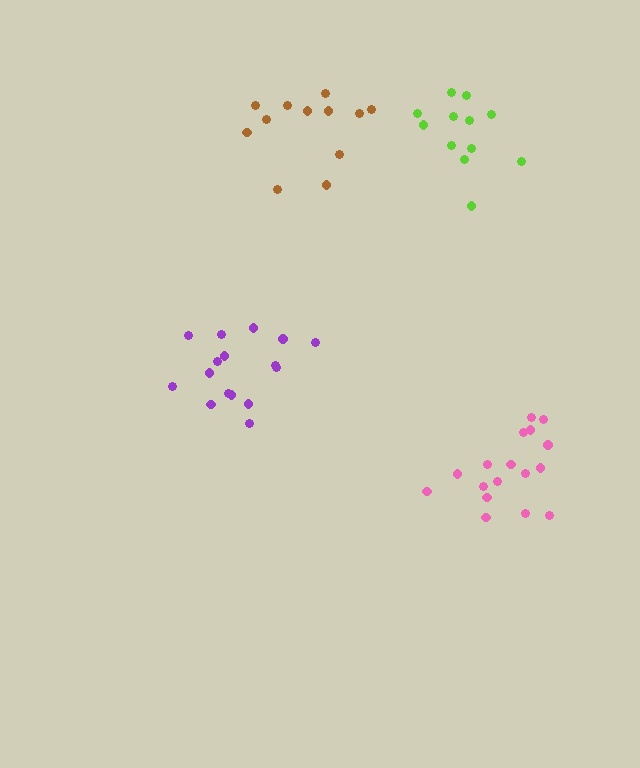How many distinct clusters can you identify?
There are 4 distinct clusters.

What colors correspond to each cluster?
The clusters are colored: pink, brown, lime, purple.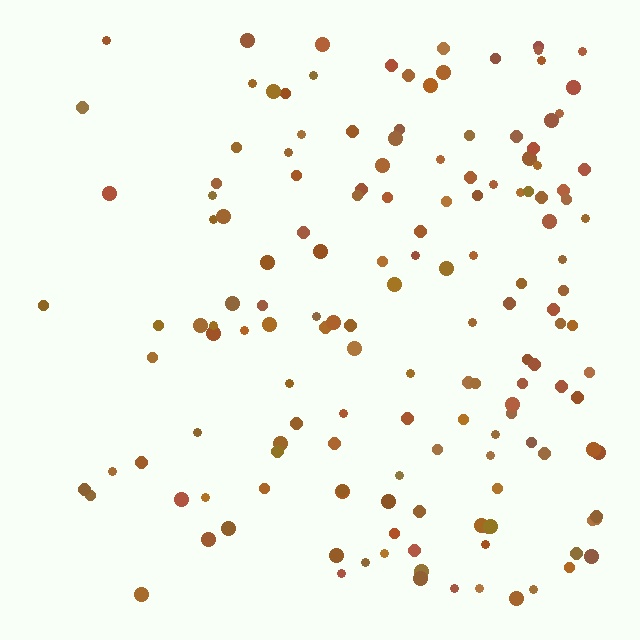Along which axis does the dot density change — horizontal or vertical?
Horizontal.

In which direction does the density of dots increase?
From left to right, with the right side densest.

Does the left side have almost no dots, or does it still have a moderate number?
Still a moderate number, just noticeably fewer than the right.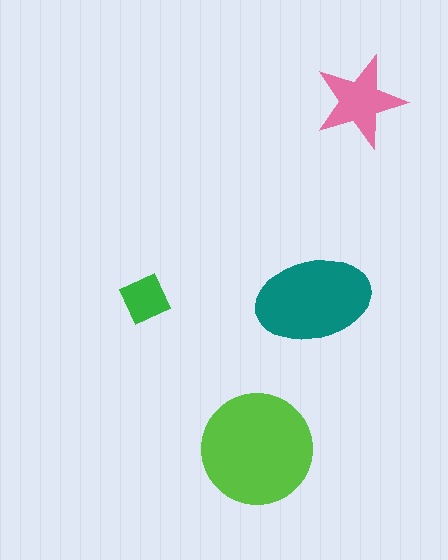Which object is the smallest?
The green diamond.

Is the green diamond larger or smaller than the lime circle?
Smaller.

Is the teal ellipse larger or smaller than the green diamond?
Larger.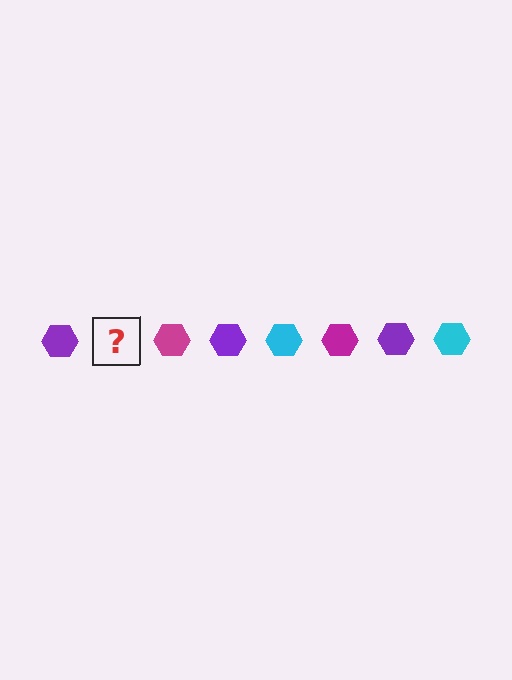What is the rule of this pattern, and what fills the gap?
The rule is that the pattern cycles through purple, cyan, magenta hexagons. The gap should be filled with a cyan hexagon.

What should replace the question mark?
The question mark should be replaced with a cyan hexagon.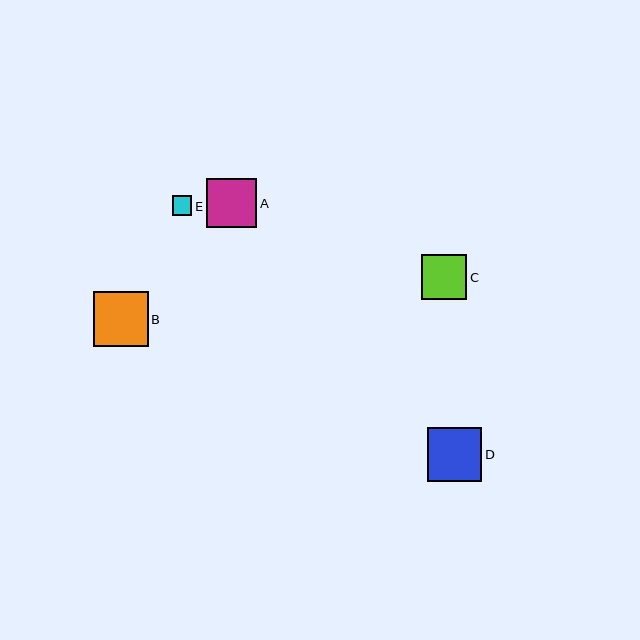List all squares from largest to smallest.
From largest to smallest: B, D, A, C, E.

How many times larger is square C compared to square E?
Square C is approximately 2.3 times the size of square E.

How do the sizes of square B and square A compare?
Square B and square A are approximately the same size.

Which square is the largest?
Square B is the largest with a size of approximately 55 pixels.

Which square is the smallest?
Square E is the smallest with a size of approximately 19 pixels.